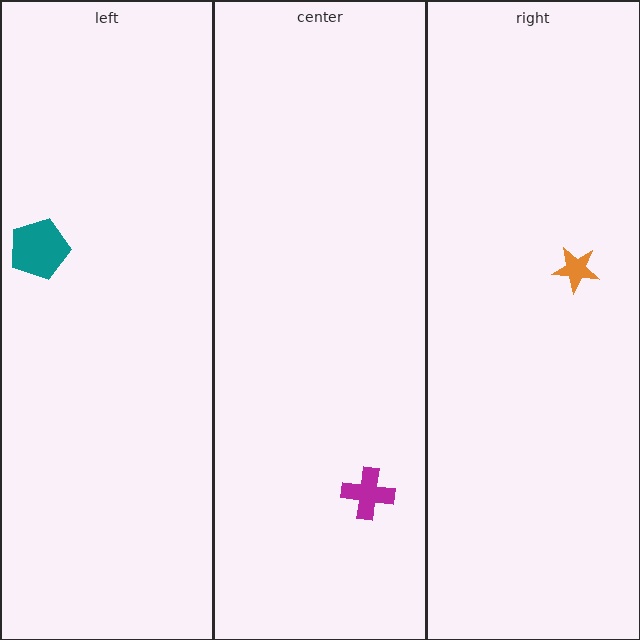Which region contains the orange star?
The right region.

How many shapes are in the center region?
1.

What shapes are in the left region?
The teal pentagon.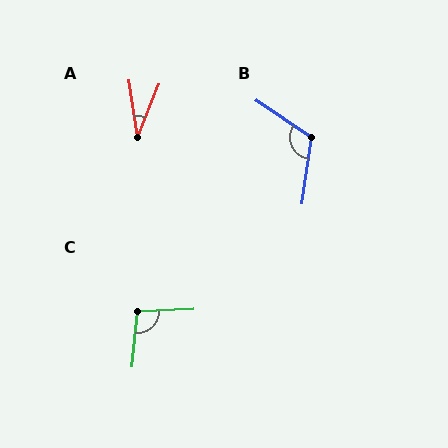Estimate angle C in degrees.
Approximately 98 degrees.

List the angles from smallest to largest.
A (30°), C (98°), B (116°).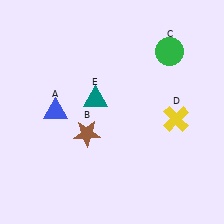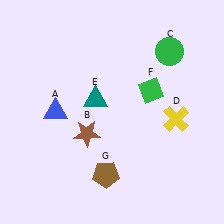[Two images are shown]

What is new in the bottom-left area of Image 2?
A brown pentagon (G) was added in the bottom-left area of Image 2.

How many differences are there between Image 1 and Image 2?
There are 2 differences between the two images.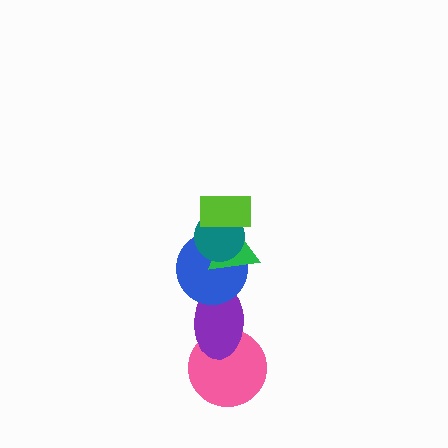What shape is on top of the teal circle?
The lime rectangle is on top of the teal circle.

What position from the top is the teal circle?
The teal circle is 2nd from the top.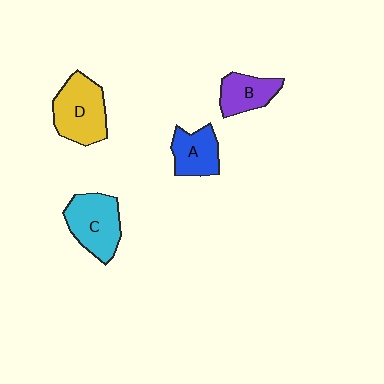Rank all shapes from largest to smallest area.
From largest to smallest: D (yellow), C (cyan), A (blue), B (purple).